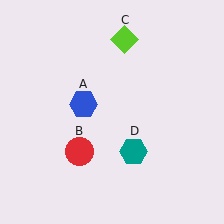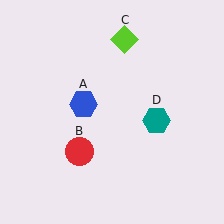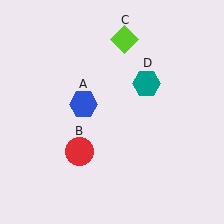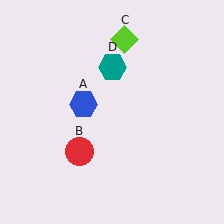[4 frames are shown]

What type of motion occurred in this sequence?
The teal hexagon (object D) rotated counterclockwise around the center of the scene.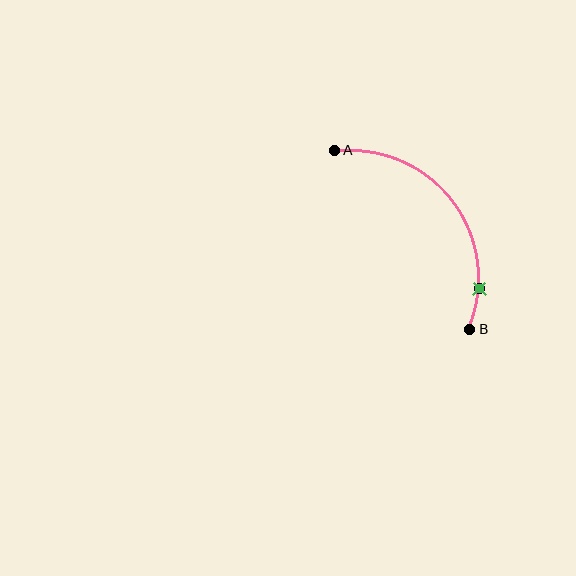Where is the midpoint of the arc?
The arc midpoint is the point on the curve farthest from the straight line joining A and B. It sits above and to the right of that line.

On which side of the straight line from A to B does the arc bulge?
The arc bulges above and to the right of the straight line connecting A and B.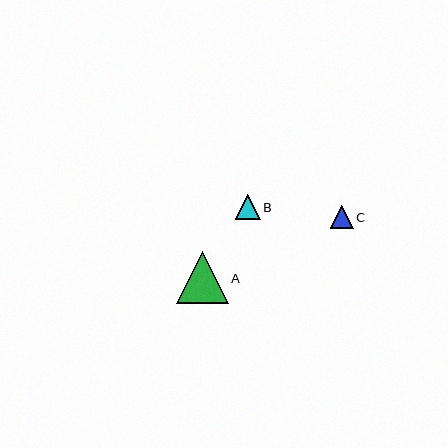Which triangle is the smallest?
Triangle C is the smallest with a size of approximately 23 pixels.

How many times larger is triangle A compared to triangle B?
Triangle A is approximately 2.1 times the size of triangle B.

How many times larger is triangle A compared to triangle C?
Triangle A is approximately 2.3 times the size of triangle C.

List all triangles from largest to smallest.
From largest to smallest: A, B, C.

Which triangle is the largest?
Triangle A is the largest with a size of approximately 52 pixels.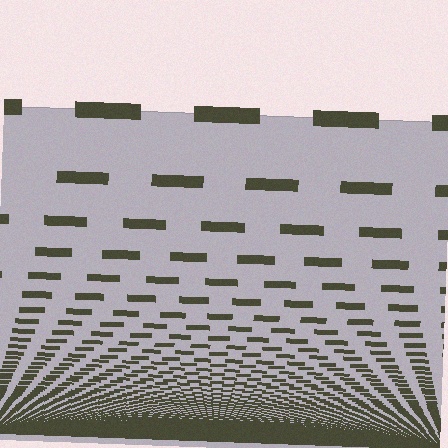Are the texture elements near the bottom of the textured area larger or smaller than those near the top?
Smaller. The gradient is inverted — elements near the bottom are smaller and denser.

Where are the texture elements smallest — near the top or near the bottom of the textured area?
Near the bottom.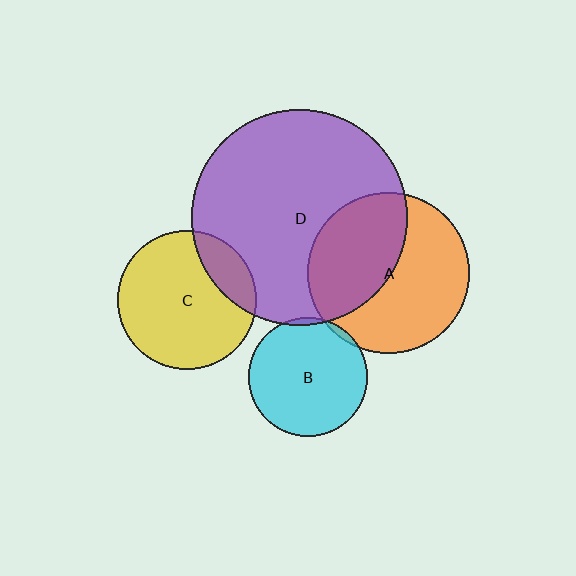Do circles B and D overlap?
Yes.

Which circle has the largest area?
Circle D (purple).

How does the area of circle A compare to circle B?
Approximately 1.8 times.